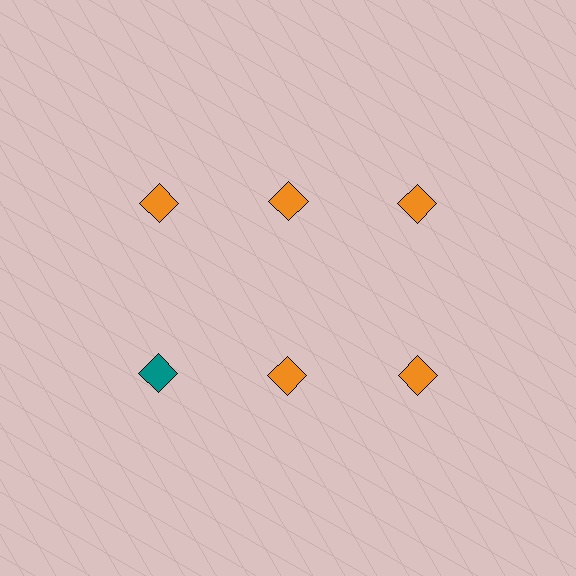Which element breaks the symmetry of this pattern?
The teal diamond in the second row, leftmost column breaks the symmetry. All other shapes are orange diamonds.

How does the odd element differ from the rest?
It has a different color: teal instead of orange.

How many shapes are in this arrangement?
There are 6 shapes arranged in a grid pattern.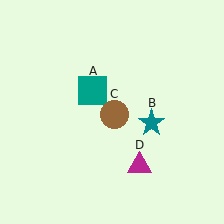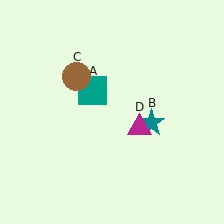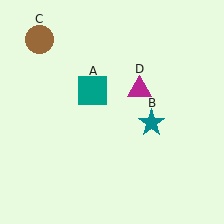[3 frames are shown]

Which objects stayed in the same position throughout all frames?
Teal square (object A) and teal star (object B) remained stationary.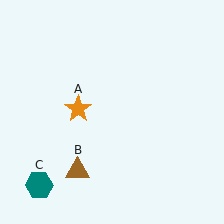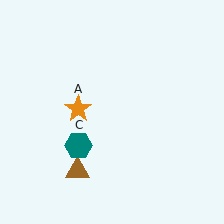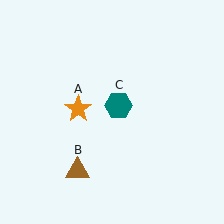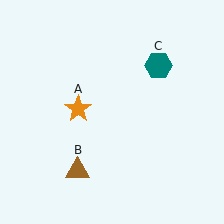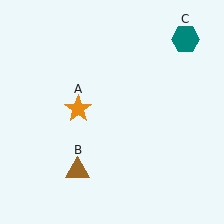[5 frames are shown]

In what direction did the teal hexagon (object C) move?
The teal hexagon (object C) moved up and to the right.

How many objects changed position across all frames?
1 object changed position: teal hexagon (object C).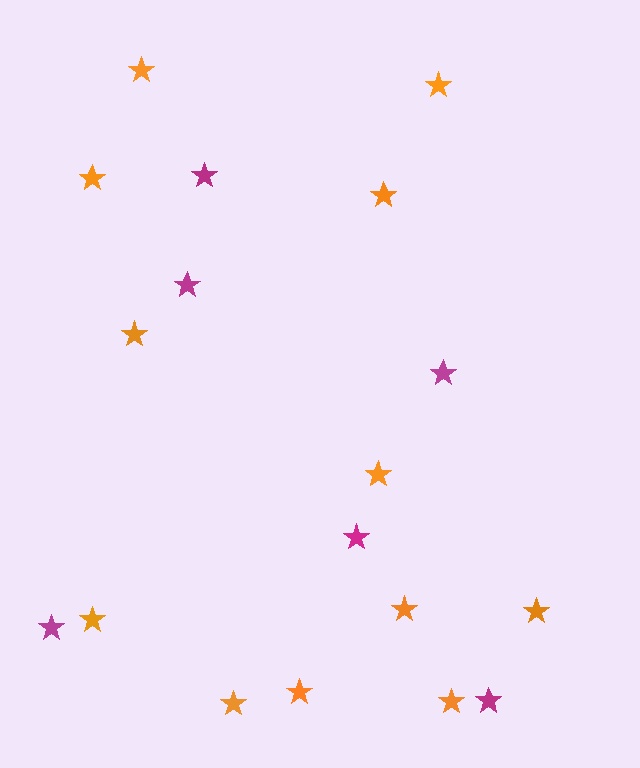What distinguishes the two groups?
There are 2 groups: one group of magenta stars (6) and one group of orange stars (12).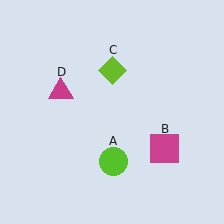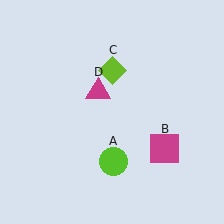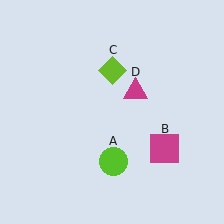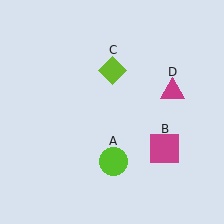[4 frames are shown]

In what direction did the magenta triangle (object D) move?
The magenta triangle (object D) moved right.